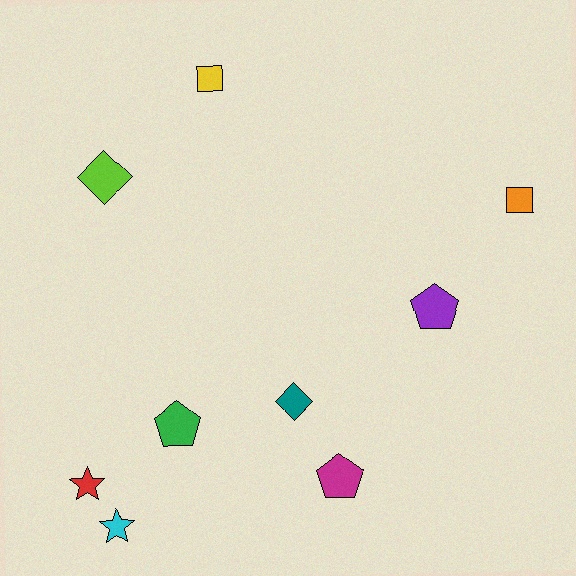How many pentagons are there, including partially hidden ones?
There are 3 pentagons.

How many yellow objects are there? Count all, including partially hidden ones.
There is 1 yellow object.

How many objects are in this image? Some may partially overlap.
There are 9 objects.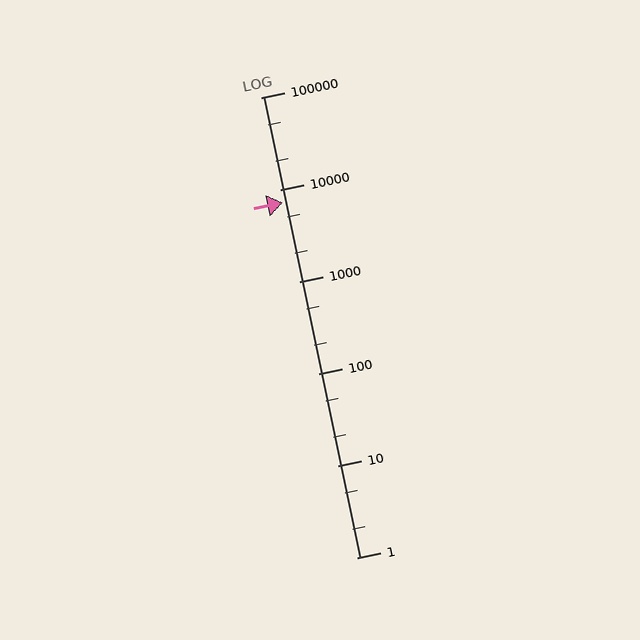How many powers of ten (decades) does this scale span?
The scale spans 5 decades, from 1 to 100000.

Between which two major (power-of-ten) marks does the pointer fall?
The pointer is between 1000 and 10000.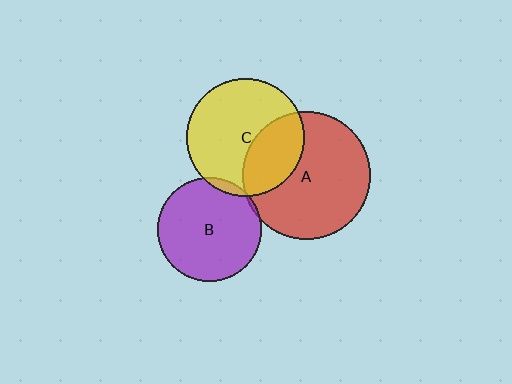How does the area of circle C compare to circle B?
Approximately 1.3 times.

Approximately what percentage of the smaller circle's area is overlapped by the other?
Approximately 35%.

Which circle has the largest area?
Circle A (red).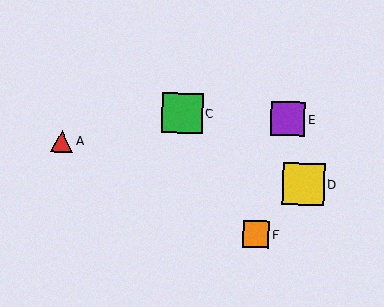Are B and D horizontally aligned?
Yes, both are at y≈184.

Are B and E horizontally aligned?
No, B is at y≈184 and E is at y≈119.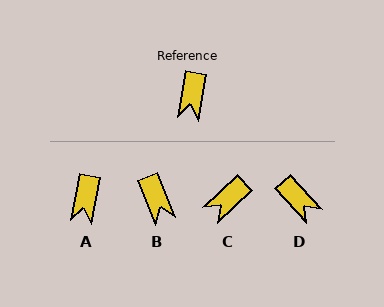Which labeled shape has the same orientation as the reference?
A.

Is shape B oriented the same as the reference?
No, it is off by about 33 degrees.